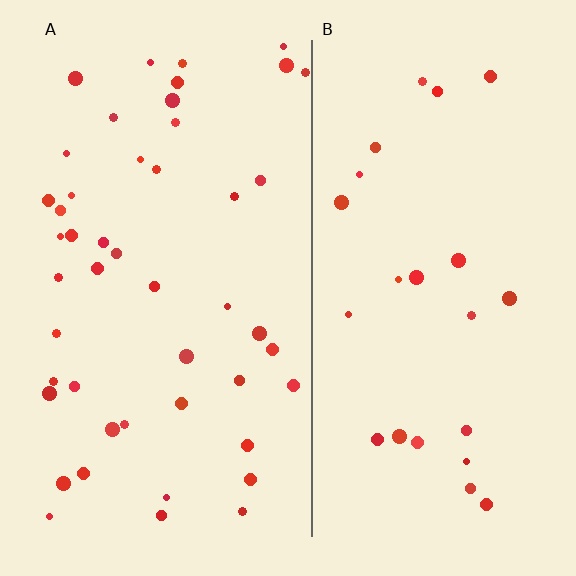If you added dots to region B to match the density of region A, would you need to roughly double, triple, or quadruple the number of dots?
Approximately double.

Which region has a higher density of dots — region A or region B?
A (the left).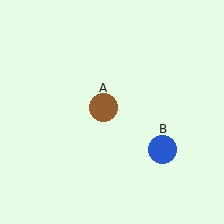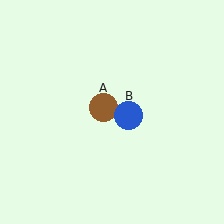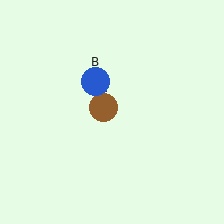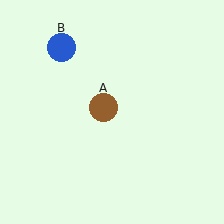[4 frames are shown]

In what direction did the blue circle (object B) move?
The blue circle (object B) moved up and to the left.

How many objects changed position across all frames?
1 object changed position: blue circle (object B).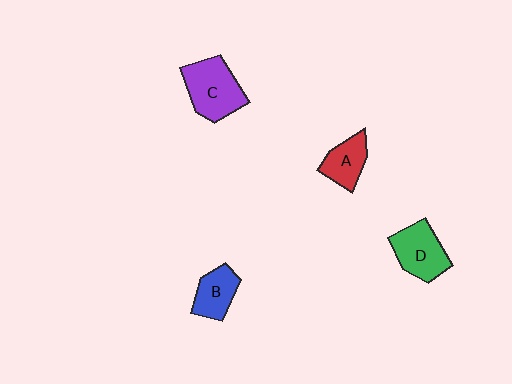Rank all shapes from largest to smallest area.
From largest to smallest: C (purple), D (green), B (blue), A (red).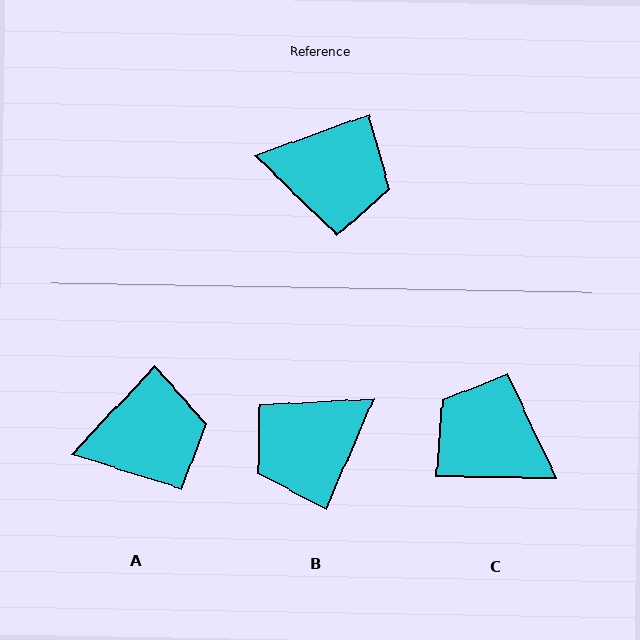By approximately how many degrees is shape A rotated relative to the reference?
Approximately 27 degrees counter-clockwise.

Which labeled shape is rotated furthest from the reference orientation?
C, about 160 degrees away.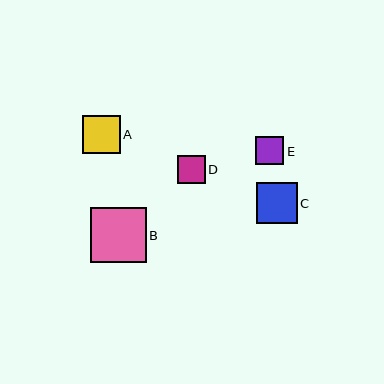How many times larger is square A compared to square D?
Square A is approximately 1.4 times the size of square D.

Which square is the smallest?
Square D is the smallest with a size of approximately 28 pixels.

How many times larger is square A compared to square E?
Square A is approximately 1.4 times the size of square E.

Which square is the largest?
Square B is the largest with a size of approximately 55 pixels.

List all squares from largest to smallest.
From largest to smallest: B, C, A, E, D.